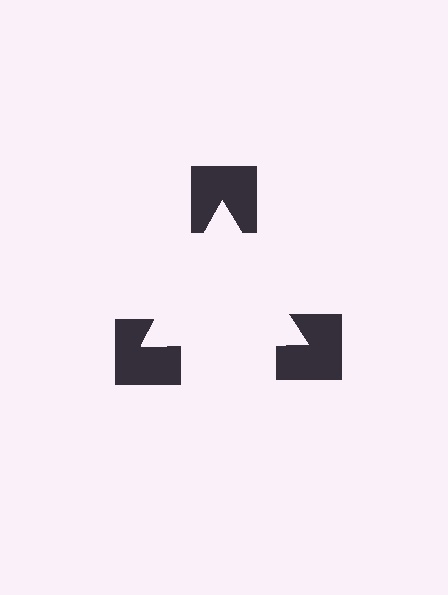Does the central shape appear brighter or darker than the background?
It typically appears slightly brighter than the background, even though no actual brightness change is drawn.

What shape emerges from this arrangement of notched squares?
An illusory triangle — its edges are inferred from the aligned wedge cuts in the notched squares, not physically drawn.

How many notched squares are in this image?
There are 3 — one at each vertex of the illusory triangle.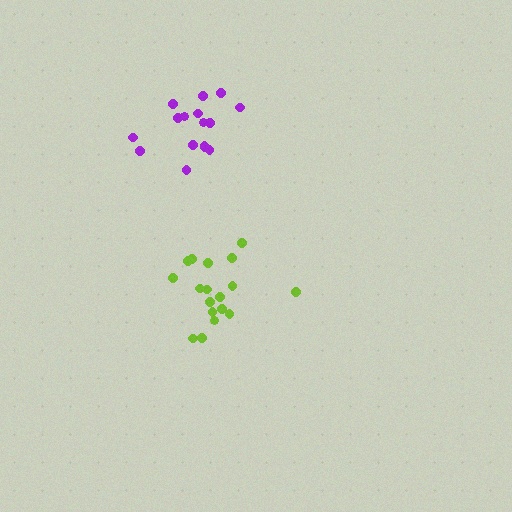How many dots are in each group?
Group 1: 18 dots, Group 2: 16 dots (34 total).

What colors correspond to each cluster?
The clusters are colored: lime, purple.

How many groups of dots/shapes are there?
There are 2 groups.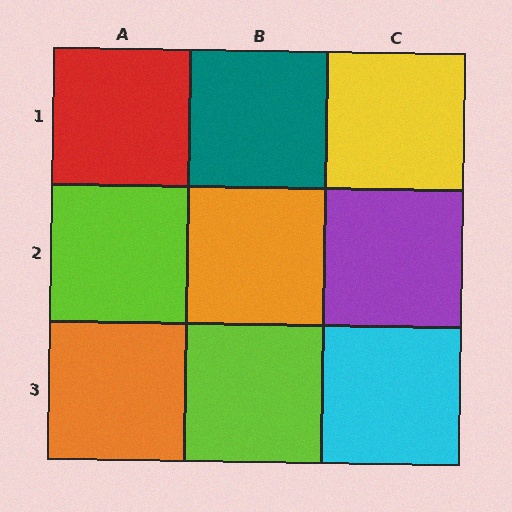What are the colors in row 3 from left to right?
Orange, lime, cyan.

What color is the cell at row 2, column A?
Lime.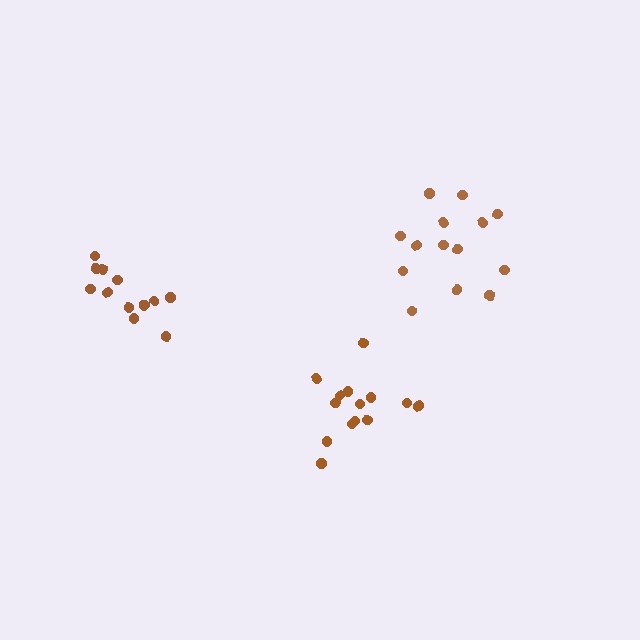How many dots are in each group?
Group 1: 14 dots, Group 2: 14 dots, Group 3: 12 dots (40 total).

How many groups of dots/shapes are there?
There are 3 groups.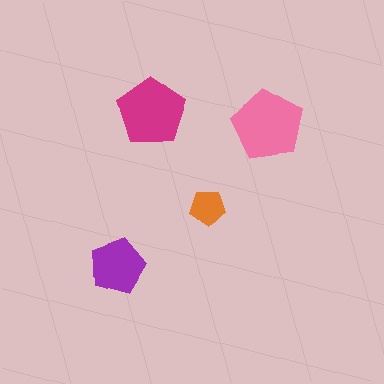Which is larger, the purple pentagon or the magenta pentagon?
The magenta one.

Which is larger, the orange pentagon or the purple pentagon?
The purple one.